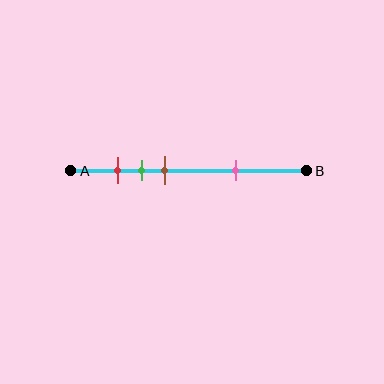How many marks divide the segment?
There are 4 marks dividing the segment.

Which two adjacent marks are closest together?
The red and green marks are the closest adjacent pair.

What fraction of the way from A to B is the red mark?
The red mark is approximately 20% (0.2) of the way from A to B.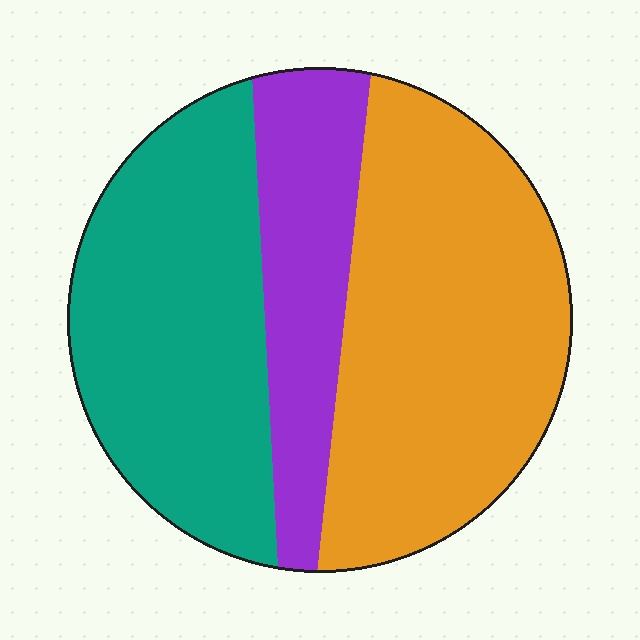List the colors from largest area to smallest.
From largest to smallest: orange, teal, purple.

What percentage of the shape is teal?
Teal covers about 35% of the shape.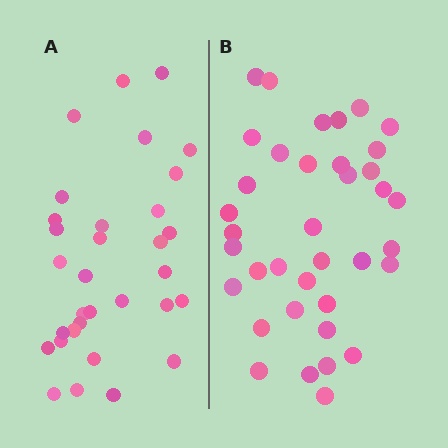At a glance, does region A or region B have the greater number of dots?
Region B (the right region) has more dots.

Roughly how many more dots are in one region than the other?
Region B has about 5 more dots than region A.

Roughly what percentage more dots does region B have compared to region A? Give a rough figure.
About 15% more.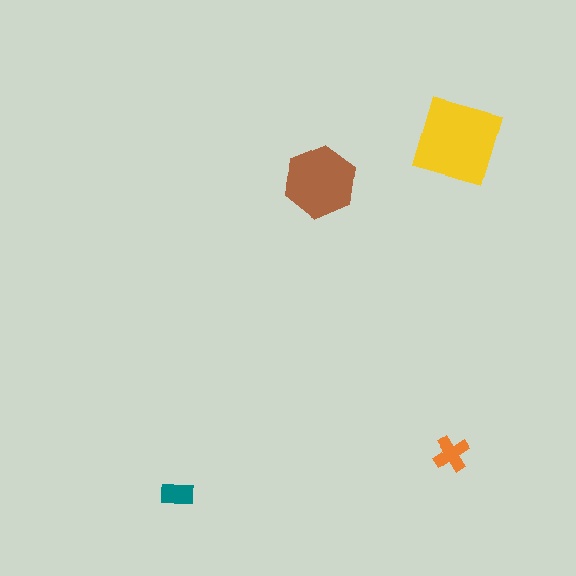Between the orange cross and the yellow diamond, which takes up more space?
The yellow diamond.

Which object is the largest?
The yellow diamond.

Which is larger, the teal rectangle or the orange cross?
The orange cross.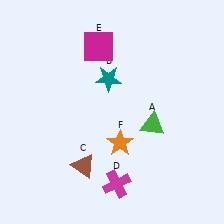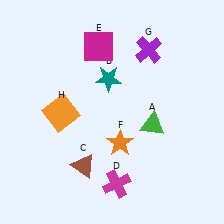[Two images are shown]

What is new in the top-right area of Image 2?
A purple cross (G) was added in the top-right area of Image 2.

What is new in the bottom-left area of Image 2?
An orange square (H) was added in the bottom-left area of Image 2.